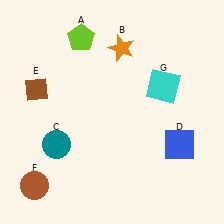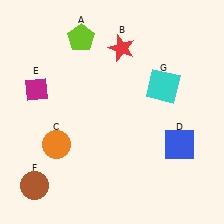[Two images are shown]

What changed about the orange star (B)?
In Image 1, B is orange. In Image 2, it changed to red.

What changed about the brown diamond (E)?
In Image 1, E is brown. In Image 2, it changed to magenta.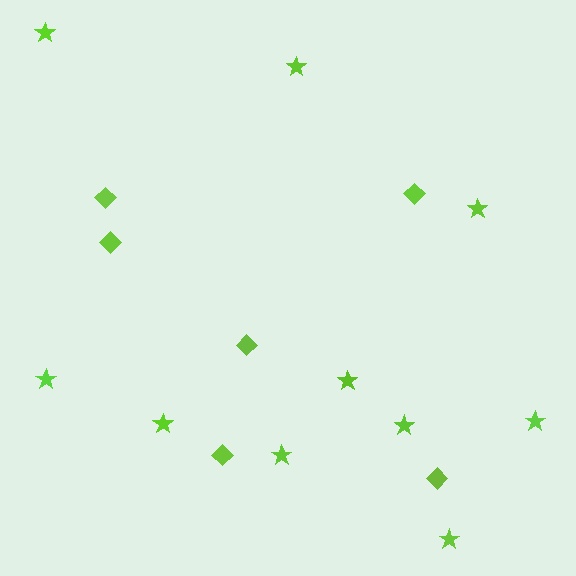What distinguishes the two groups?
There are 2 groups: one group of diamonds (6) and one group of stars (10).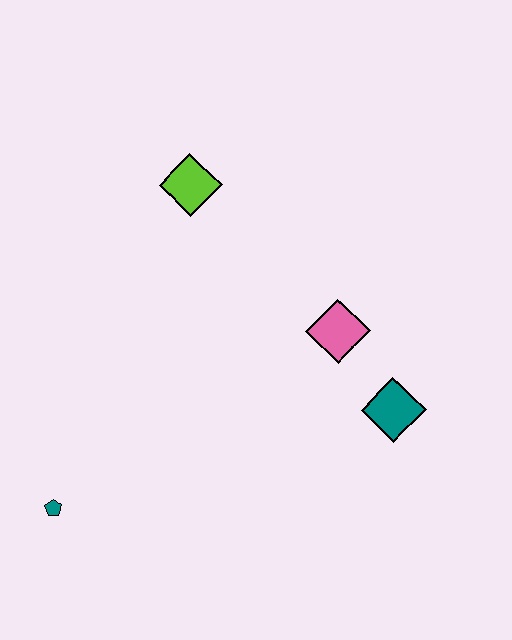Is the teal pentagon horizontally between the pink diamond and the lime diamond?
No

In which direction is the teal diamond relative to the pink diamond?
The teal diamond is below the pink diamond.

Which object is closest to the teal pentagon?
The pink diamond is closest to the teal pentagon.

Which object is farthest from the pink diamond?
The teal pentagon is farthest from the pink diamond.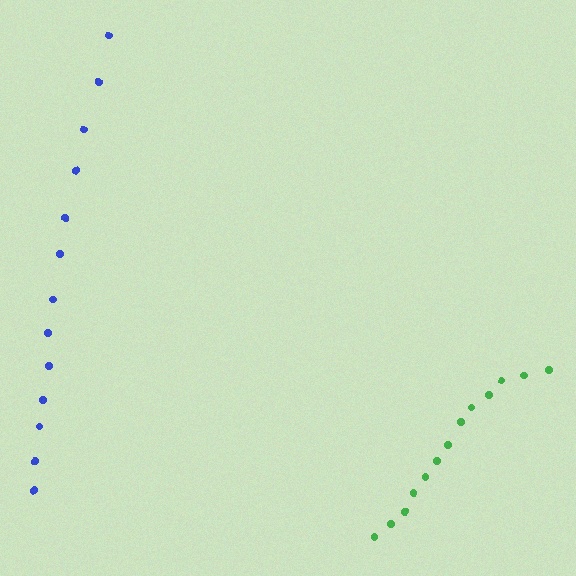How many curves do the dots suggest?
There are 2 distinct paths.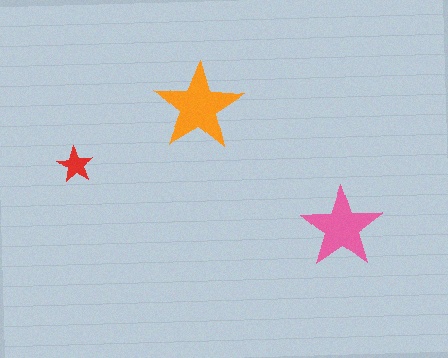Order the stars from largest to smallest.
the orange one, the pink one, the red one.